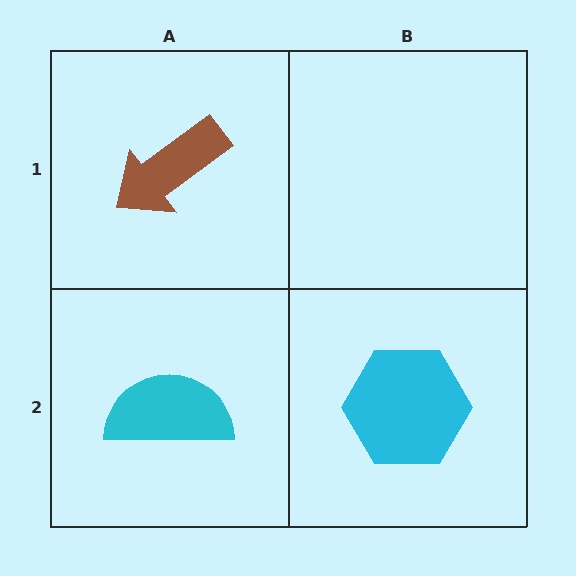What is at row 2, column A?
A cyan semicircle.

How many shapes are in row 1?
1 shape.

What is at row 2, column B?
A cyan hexagon.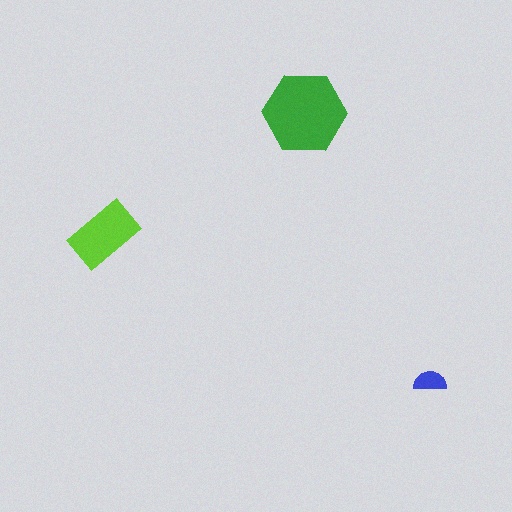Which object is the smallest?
The blue semicircle.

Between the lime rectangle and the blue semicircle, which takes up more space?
The lime rectangle.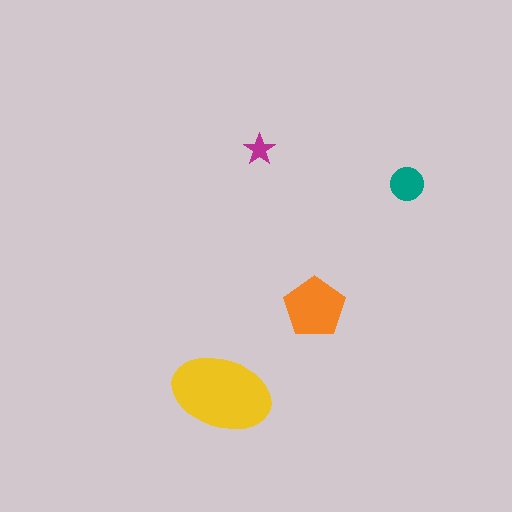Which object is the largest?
The yellow ellipse.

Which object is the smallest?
The magenta star.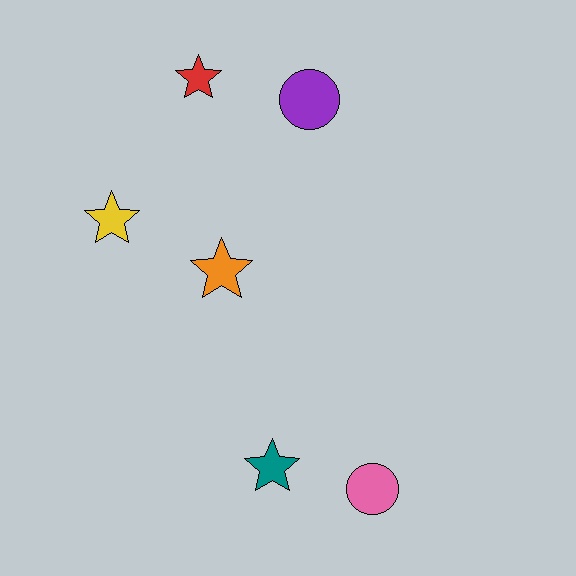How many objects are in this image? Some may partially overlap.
There are 6 objects.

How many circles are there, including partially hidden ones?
There are 2 circles.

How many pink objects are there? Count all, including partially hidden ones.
There is 1 pink object.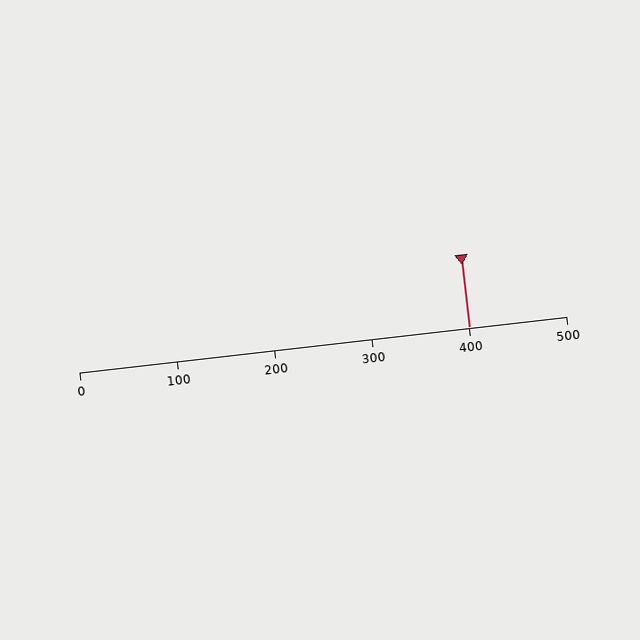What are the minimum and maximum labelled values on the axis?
The axis runs from 0 to 500.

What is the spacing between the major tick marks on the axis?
The major ticks are spaced 100 apart.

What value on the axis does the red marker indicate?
The marker indicates approximately 400.